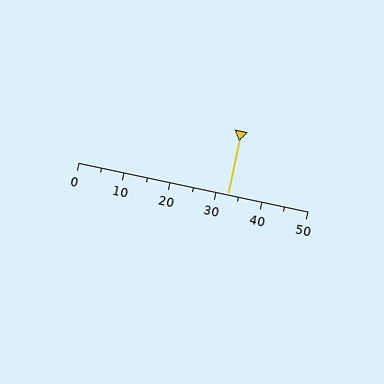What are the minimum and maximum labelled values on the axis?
The axis runs from 0 to 50.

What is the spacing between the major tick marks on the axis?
The major ticks are spaced 10 apart.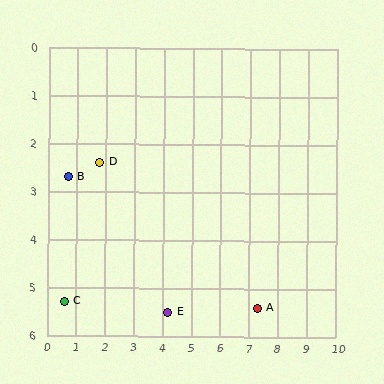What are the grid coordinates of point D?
Point D is at approximately (1.8, 2.4).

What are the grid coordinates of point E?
Point E is at approximately (4.2, 5.5).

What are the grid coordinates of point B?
Point B is at approximately (0.7, 2.7).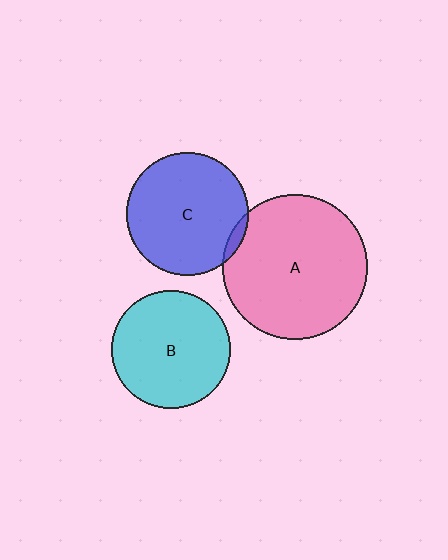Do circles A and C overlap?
Yes.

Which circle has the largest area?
Circle A (pink).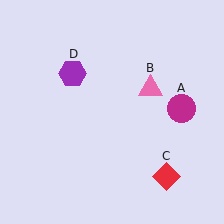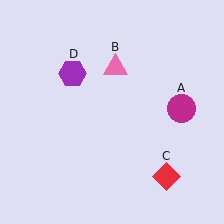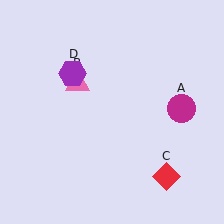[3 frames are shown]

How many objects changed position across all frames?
1 object changed position: pink triangle (object B).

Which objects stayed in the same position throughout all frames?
Magenta circle (object A) and red diamond (object C) and purple hexagon (object D) remained stationary.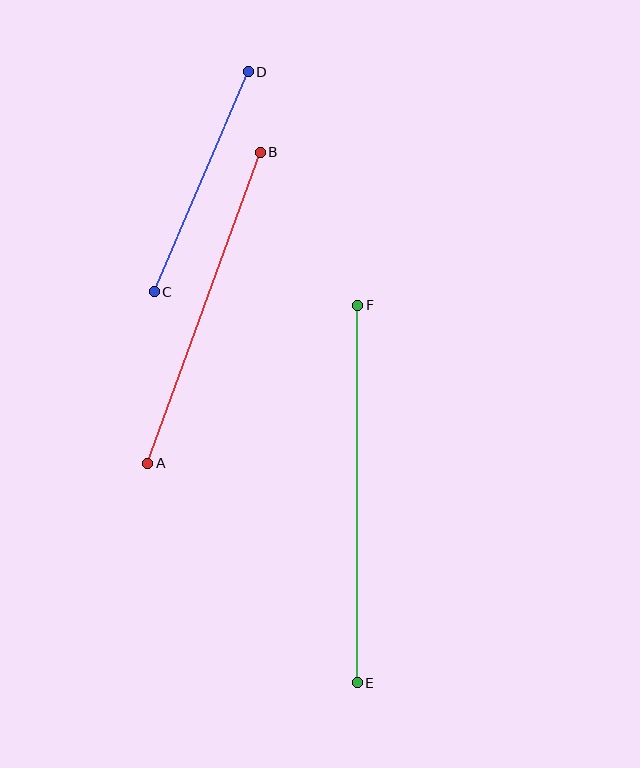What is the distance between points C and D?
The distance is approximately 239 pixels.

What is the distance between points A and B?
The distance is approximately 331 pixels.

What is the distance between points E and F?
The distance is approximately 378 pixels.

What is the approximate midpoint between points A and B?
The midpoint is at approximately (204, 308) pixels.